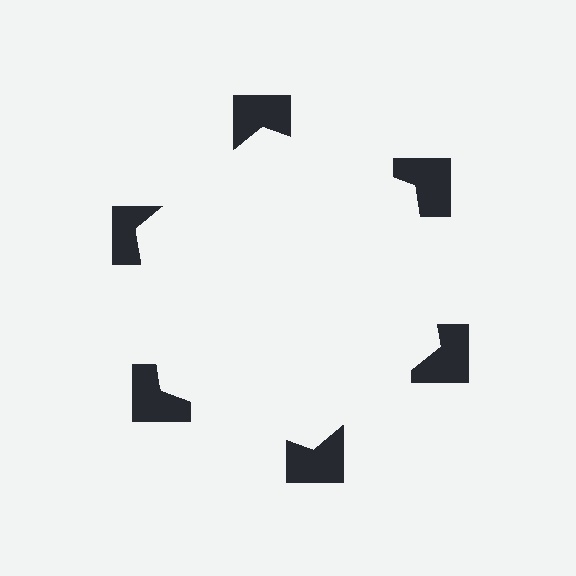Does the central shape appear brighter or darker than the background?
It typically appears slightly brighter than the background, even though no actual brightness change is drawn.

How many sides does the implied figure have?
6 sides.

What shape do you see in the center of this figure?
An illusory hexagon — its edges are inferred from the aligned wedge cuts in the notched squares, not physically drawn.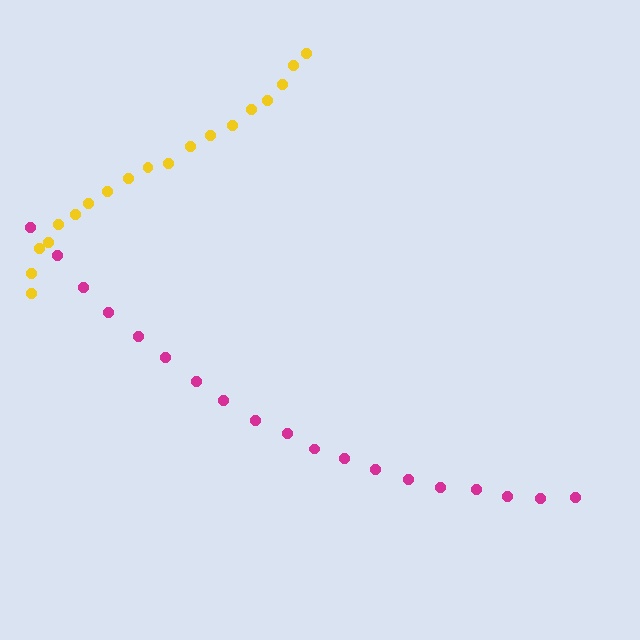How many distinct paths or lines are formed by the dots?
There are 2 distinct paths.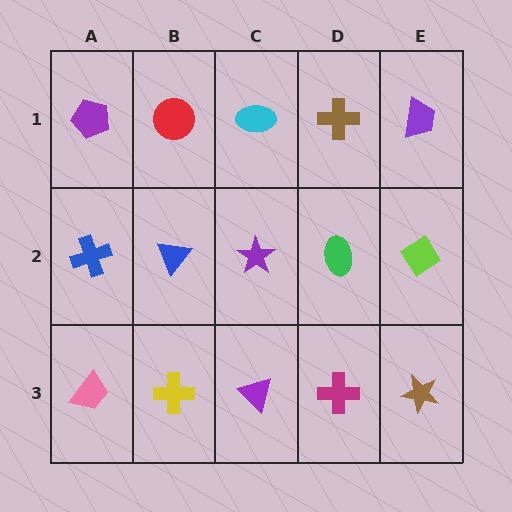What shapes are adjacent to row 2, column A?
A purple pentagon (row 1, column A), a pink trapezoid (row 3, column A), a blue triangle (row 2, column B).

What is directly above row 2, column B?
A red circle.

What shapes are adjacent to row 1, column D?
A green ellipse (row 2, column D), a cyan ellipse (row 1, column C), a purple trapezoid (row 1, column E).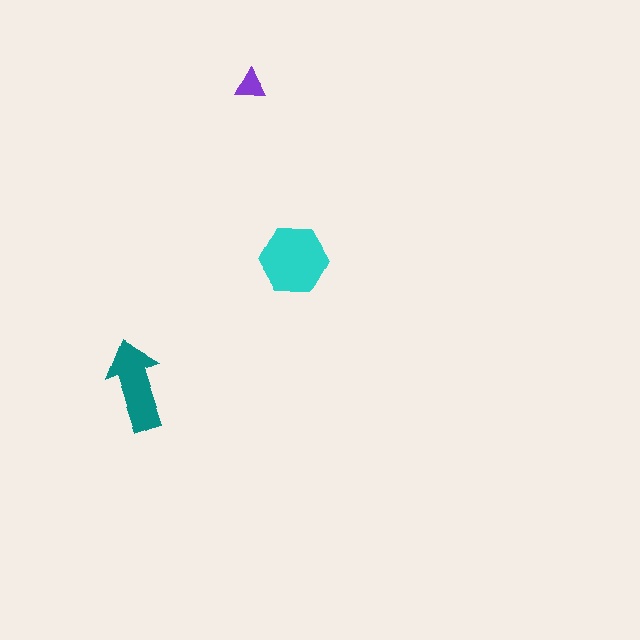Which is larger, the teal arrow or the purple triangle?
The teal arrow.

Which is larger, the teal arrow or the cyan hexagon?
The cyan hexagon.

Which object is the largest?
The cyan hexagon.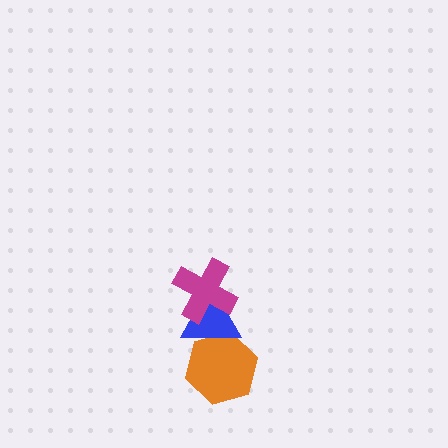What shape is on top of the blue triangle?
The magenta cross is on top of the blue triangle.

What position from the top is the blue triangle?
The blue triangle is 2nd from the top.